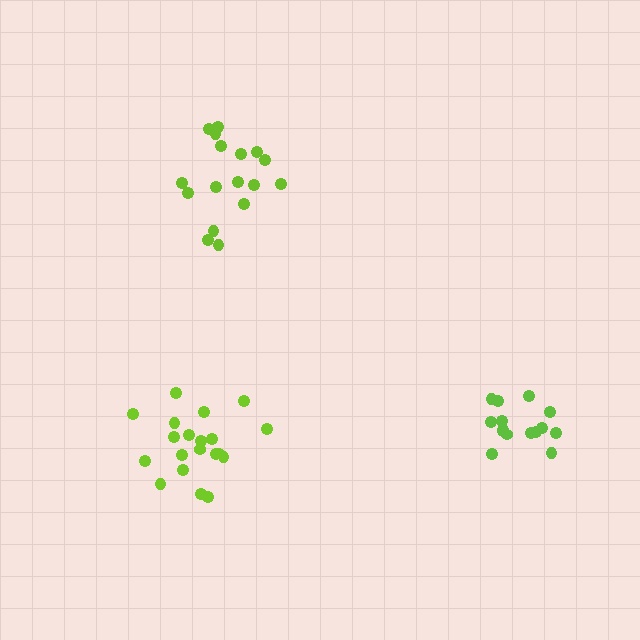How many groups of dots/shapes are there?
There are 3 groups.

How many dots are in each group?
Group 1: 15 dots, Group 2: 20 dots, Group 3: 17 dots (52 total).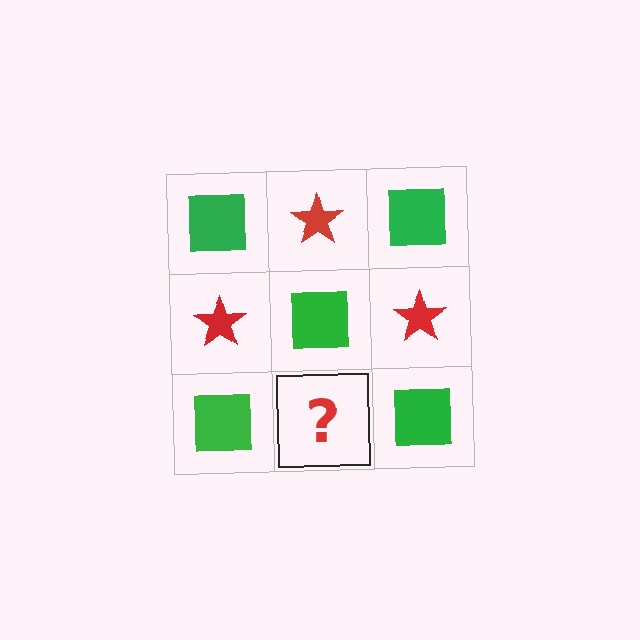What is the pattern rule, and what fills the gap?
The rule is that it alternates green square and red star in a checkerboard pattern. The gap should be filled with a red star.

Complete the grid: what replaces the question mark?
The question mark should be replaced with a red star.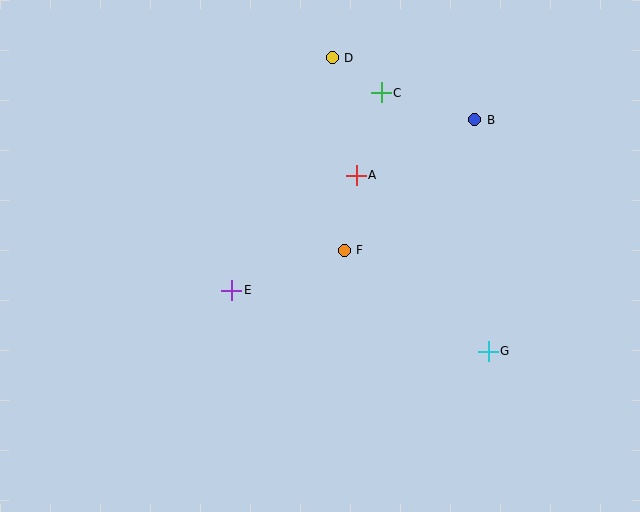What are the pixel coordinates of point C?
Point C is at (381, 93).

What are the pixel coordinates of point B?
Point B is at (475, 120).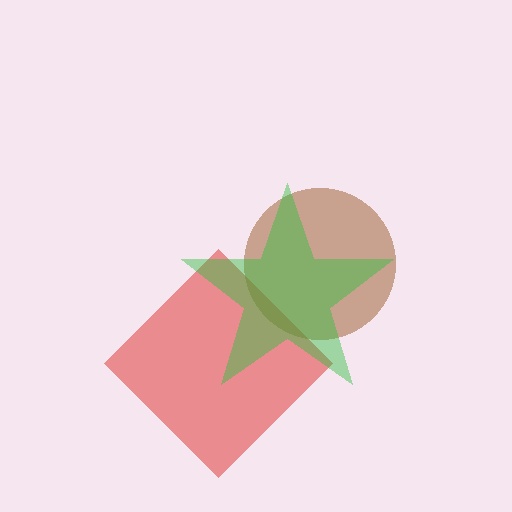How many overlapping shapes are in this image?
There are 3 overlapping shapes in the image.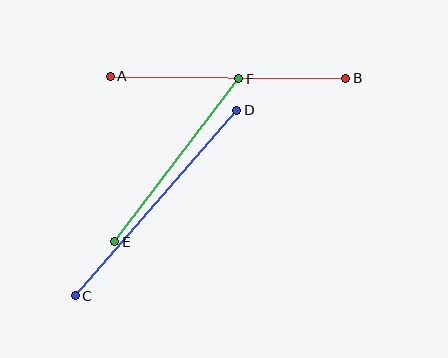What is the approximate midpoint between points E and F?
The midpoint is at approximately (177, 160) pixels.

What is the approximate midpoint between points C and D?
The midpoint is at approximately (156, 203) pixels.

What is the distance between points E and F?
The distance is approximately 205 pixels.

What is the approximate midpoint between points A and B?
The midpoint is at approximately (228, 77) pixels.